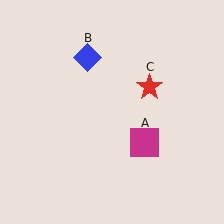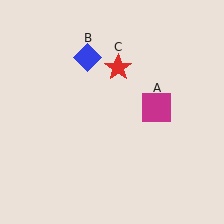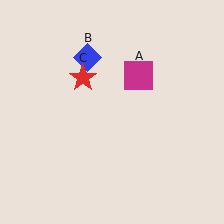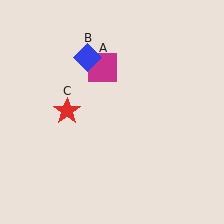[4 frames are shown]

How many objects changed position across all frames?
2 objects changed position: magenta square (object A), red star (object C).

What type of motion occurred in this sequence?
The magenta square (object A), red star (object C) rotated counterclockwise around the center of the scene.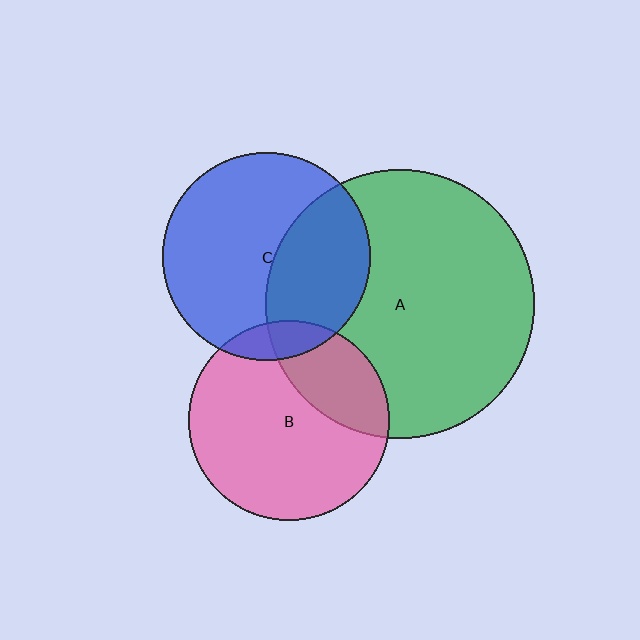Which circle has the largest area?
Circle A (green).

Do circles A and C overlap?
Yes.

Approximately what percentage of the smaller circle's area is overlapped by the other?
Approximately 40%.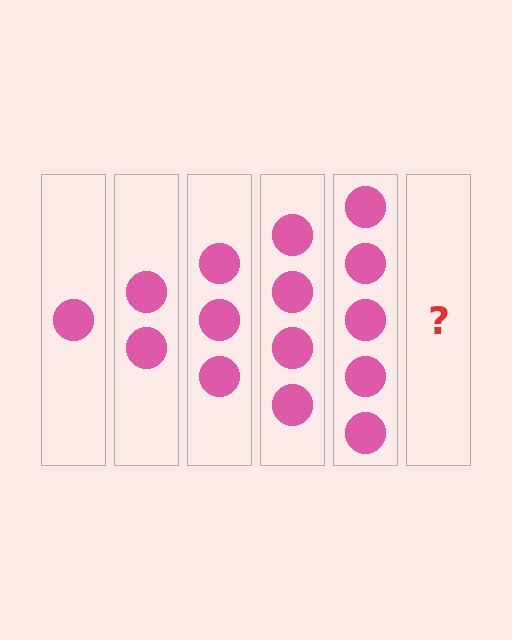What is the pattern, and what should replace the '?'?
The pattern is that each step adds one more circle. The '?' should be 6 circles.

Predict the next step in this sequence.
The next step is 6 circles.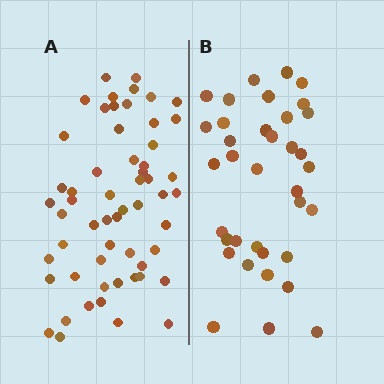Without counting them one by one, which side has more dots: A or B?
Region A (the left region) has more dots.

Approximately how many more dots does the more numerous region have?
Region A has approximately 20 more dots than region B.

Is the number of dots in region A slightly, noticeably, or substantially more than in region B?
Region A has substantially more. The ratio is roughly 1.6 to 1.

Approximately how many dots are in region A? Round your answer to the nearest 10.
About 60 dots. (The exact count is 57, which rounds to 60.)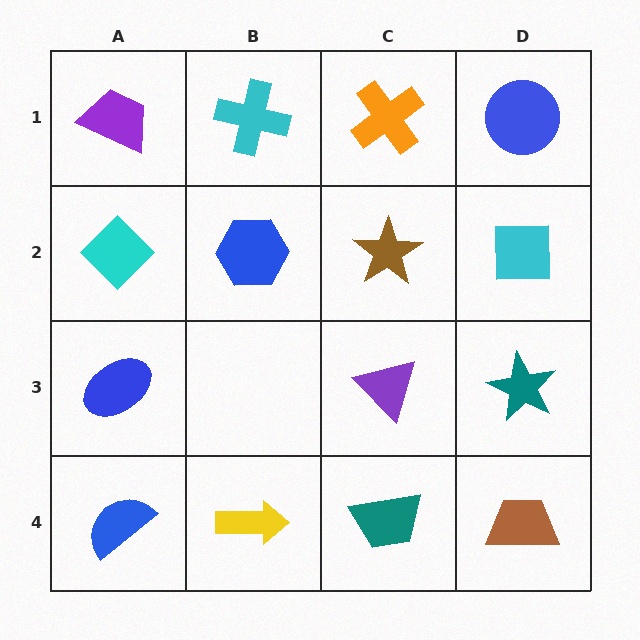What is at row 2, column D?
A cyan square.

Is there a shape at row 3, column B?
No, that cell is empty.